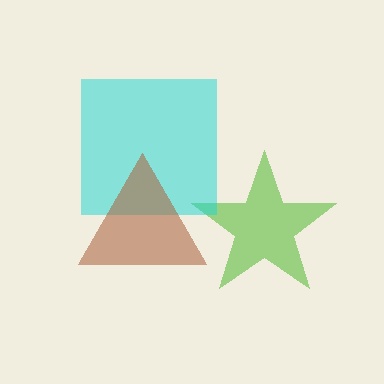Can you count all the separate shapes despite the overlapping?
Yes, there are 3 separate shapes.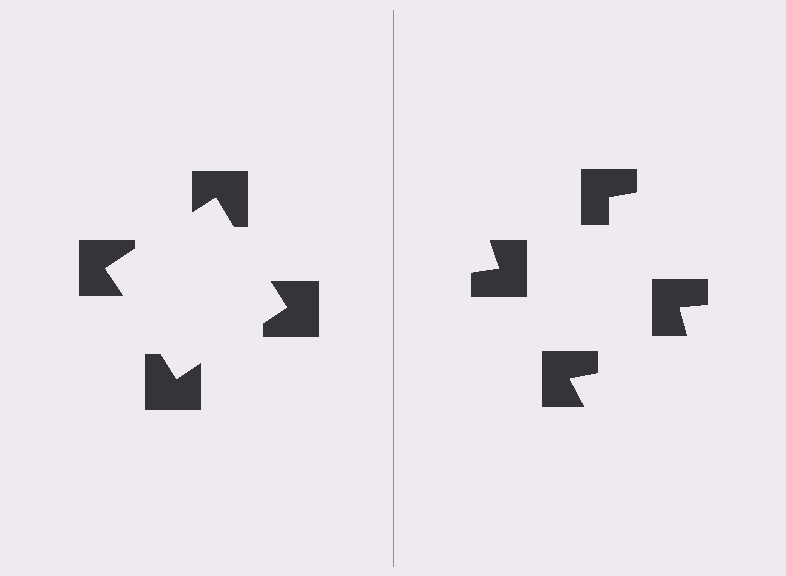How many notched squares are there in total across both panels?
8 — 4 on each side.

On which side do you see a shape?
An illusory square appears on the left side. On the right side the wedge cuts are rotated, so no coherent shape forms.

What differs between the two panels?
The notched squares are positioned identically on both sides; only the wedge orientations differ. On the left they align to a square; on the right they are misaligned.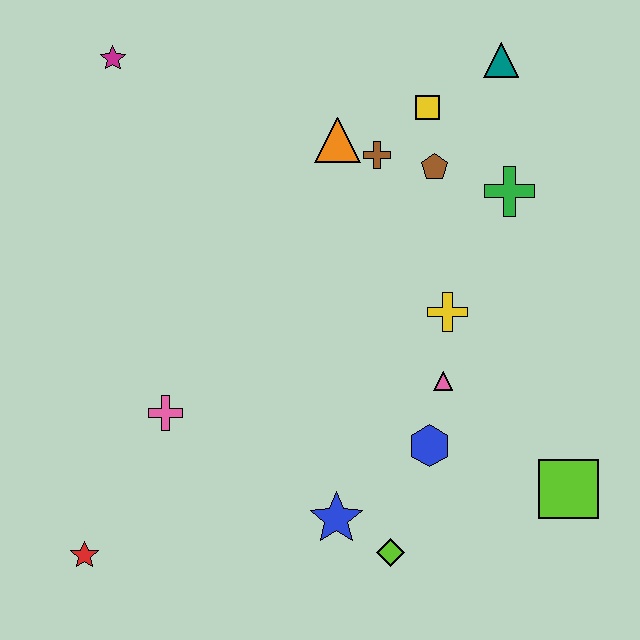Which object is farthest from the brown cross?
The red star is farthest from the brown cross.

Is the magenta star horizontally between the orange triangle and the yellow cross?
No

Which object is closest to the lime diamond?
The blue star is closest to the lime diamond.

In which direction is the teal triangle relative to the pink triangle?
The teal triangle is above the pink triangle.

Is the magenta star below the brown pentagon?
No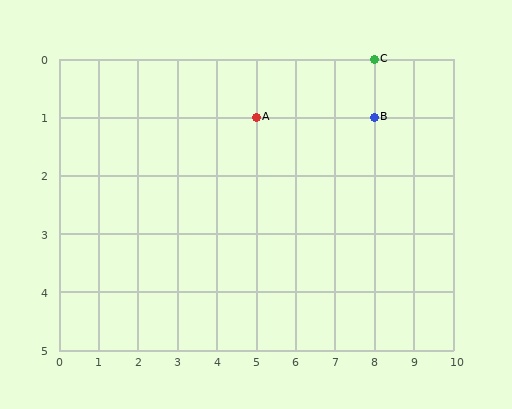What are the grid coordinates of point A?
Point A is at grid coordinates (5, 1).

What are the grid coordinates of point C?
Point C is at grid coordinates (8, 0).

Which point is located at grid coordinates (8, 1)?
Point B is at (8, 1).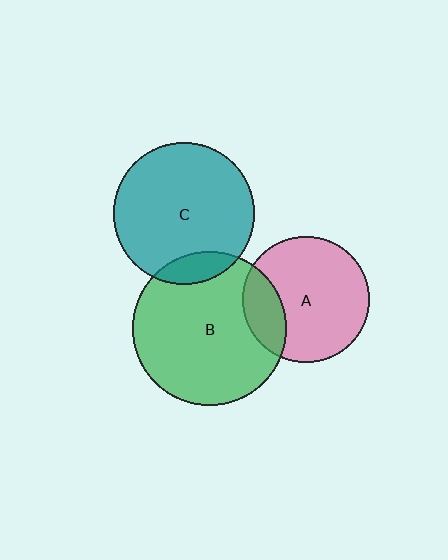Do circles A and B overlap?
Yes.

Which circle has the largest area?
Circle B (green).